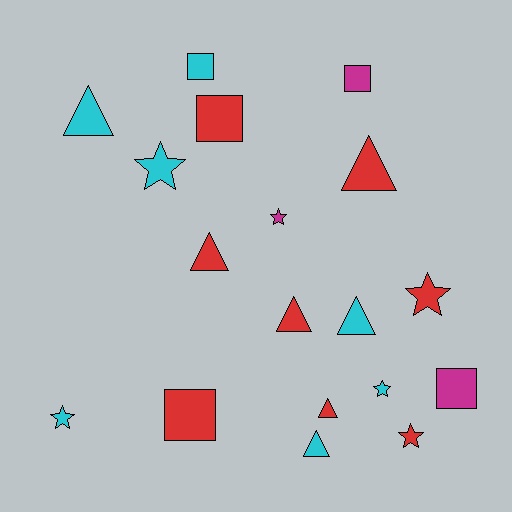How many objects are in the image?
There are 18 objects.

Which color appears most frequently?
Red, with 8 objects.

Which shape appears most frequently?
Triangle, with 7 objects.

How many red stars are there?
There are 2 red stars.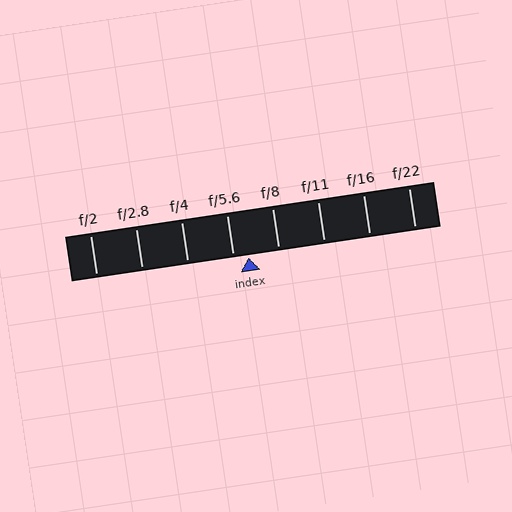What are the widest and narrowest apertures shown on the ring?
The widest aperture shown is f/2 and the narrowest is f/22.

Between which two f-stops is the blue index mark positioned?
The index mark is between f/5.6 and f/8.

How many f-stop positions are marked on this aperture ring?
There are 8 f-stop positions marked.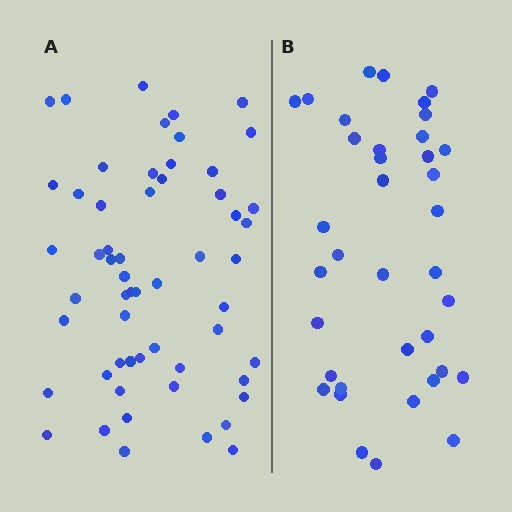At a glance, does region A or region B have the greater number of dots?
Region A (the left region) has more dots.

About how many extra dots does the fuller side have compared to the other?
Region A has approximately 20 more dots than region B.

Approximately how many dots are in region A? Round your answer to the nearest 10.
About 60 dots. (The exact count is 57, which rounds to 60.)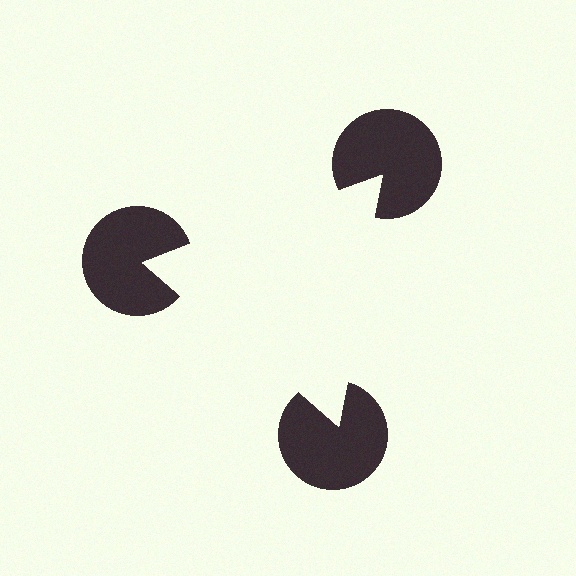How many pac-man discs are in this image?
There are 3 — one at each vertex of the illusory triangle.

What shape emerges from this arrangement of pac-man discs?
An illusory triangle — its edges are inferred from the aligned wedge cuts in the pac-man discs, not physically drawn.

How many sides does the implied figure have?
3 sides.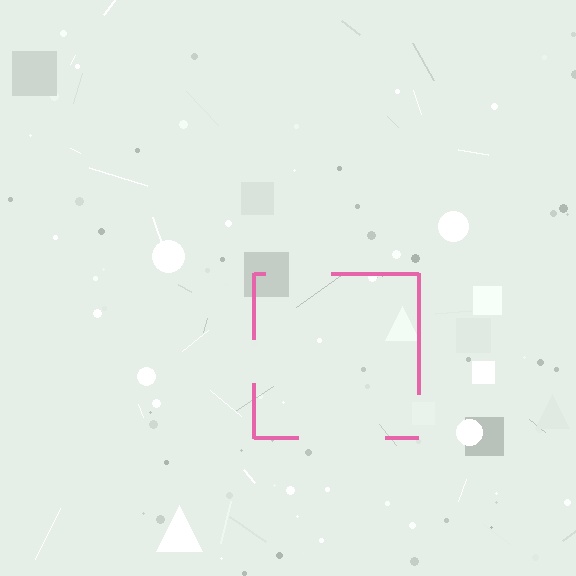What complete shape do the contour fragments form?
The contour fragments form a square.